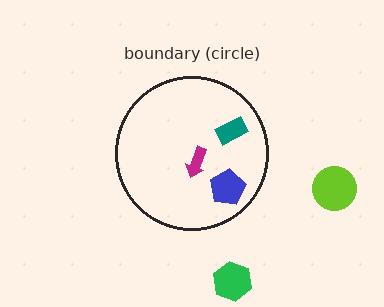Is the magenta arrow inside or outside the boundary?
Inside.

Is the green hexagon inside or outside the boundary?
Outside.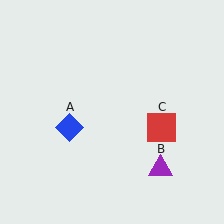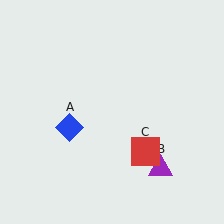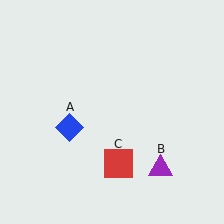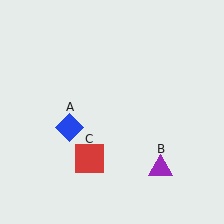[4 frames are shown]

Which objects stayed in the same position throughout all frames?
Blue diamond (object A) and purple triangle (object B) remained stationary.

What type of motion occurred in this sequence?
The red square (object C) rotated clockwise around the center of the scene.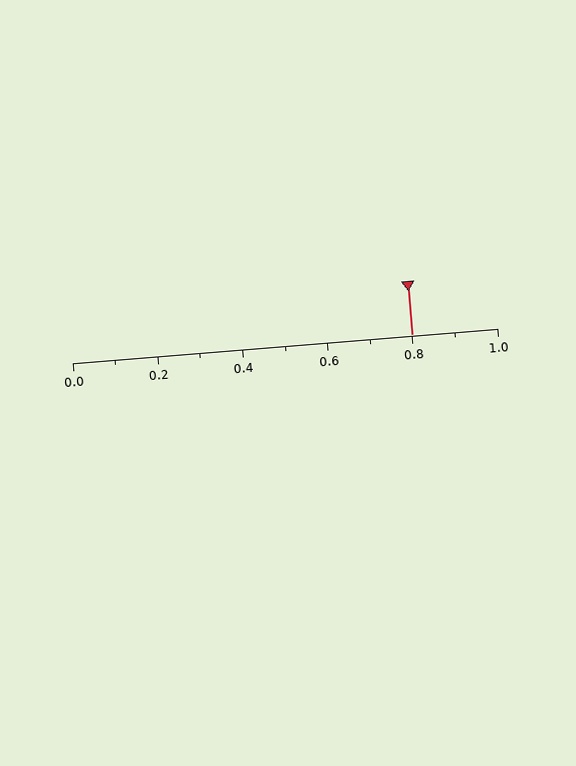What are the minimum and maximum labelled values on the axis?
The axis runs from 0.0 to 1.0.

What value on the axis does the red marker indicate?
The marker indicates approximately 0.8.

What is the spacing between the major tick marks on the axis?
The major ticks are spaced 0.2 apart.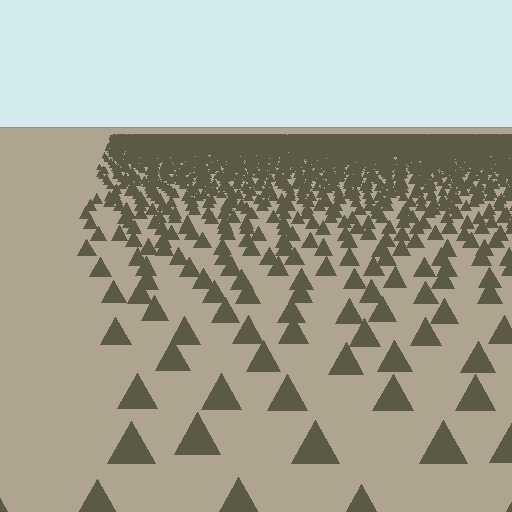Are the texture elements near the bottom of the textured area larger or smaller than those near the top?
Larger. Near the bottom, elements are closer to the viewer and appear at a bigger on-screen size.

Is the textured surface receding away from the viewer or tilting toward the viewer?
The surface is receding away from the viewer. Texture elements get smaller and denser toward the top.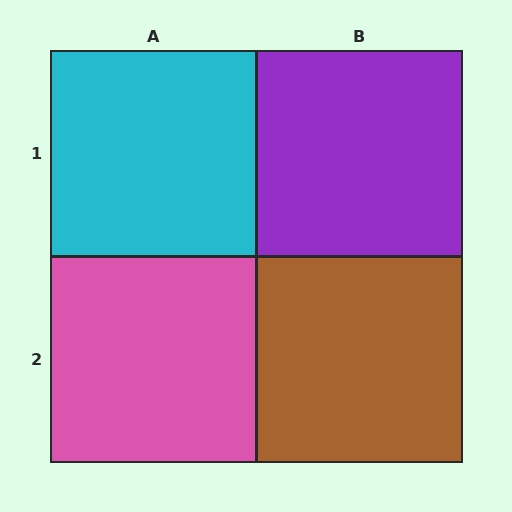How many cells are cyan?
1 cell is cyan.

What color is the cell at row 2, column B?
Brown.